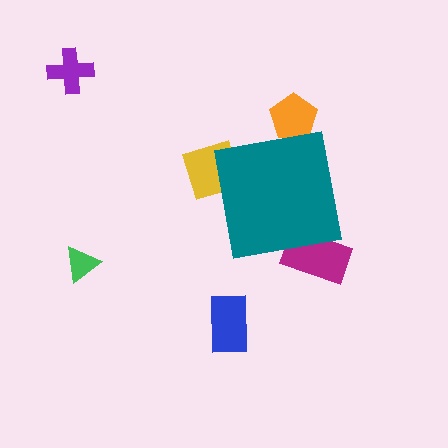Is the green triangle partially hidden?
No, the green triangle is fully visible.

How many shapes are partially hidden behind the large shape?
3 shapes are partially hidden.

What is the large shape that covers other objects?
A teal square.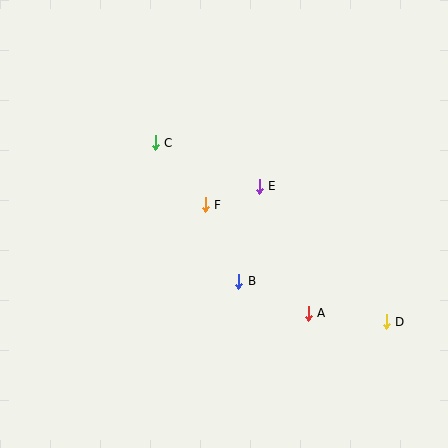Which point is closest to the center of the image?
Point F at (205, 205) is closest to the center.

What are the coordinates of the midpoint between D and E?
The midpoint between D and E is at (323, 254).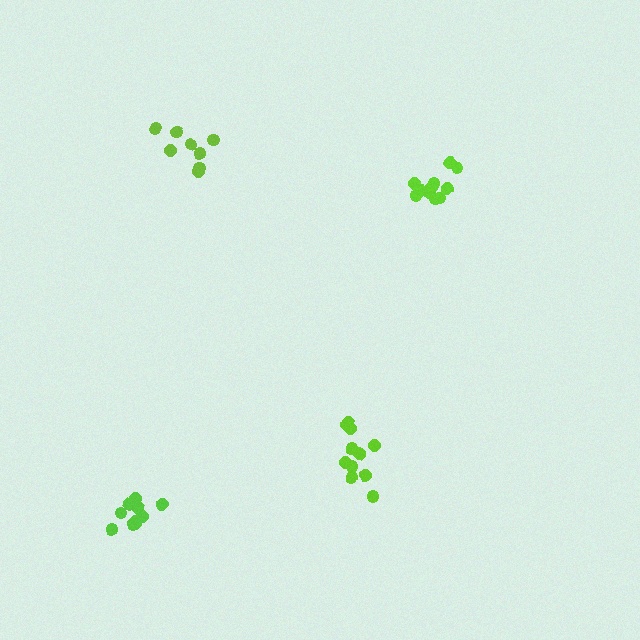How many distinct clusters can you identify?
There are 4 distinct clusters.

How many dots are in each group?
Group 1: 11 dots, Group 2: 10 dots, Group 3: 8 dots, Group 4: 11 dots (40 total).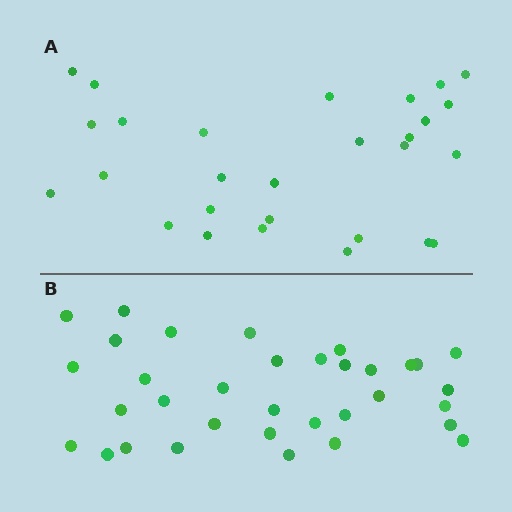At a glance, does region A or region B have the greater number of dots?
Region B (the bottom region) has more dots.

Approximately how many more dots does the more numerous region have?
Region B has about 6 more dots than region A.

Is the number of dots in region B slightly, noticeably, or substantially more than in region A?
Region B has only slightly more — the two regions are fairly close. The ratio is roughly 1.2 to 1.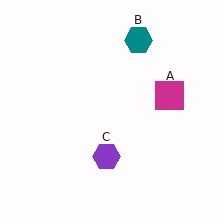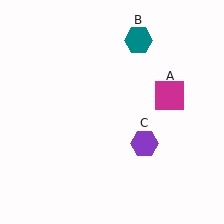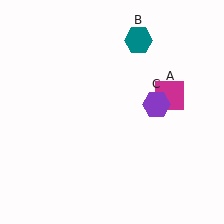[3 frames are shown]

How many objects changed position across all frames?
1 object changed position: purple hexagon (object C).